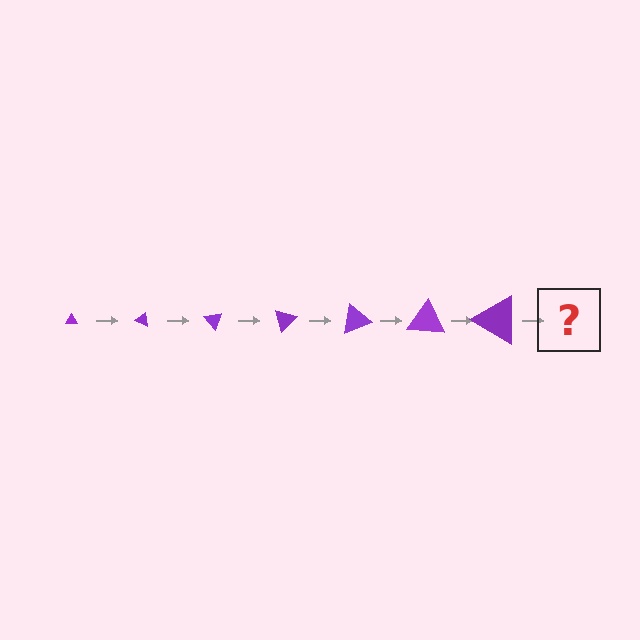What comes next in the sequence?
The next element should be a triangle, larger than the previous one and rotated 175 degrees from the start.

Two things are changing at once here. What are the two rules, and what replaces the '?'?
The two rules are that the triangle grows larger each step and it rotates 25 degrees each step. The '?' should be a triangle, larger than the previous one and rotated 175 degrees from the start.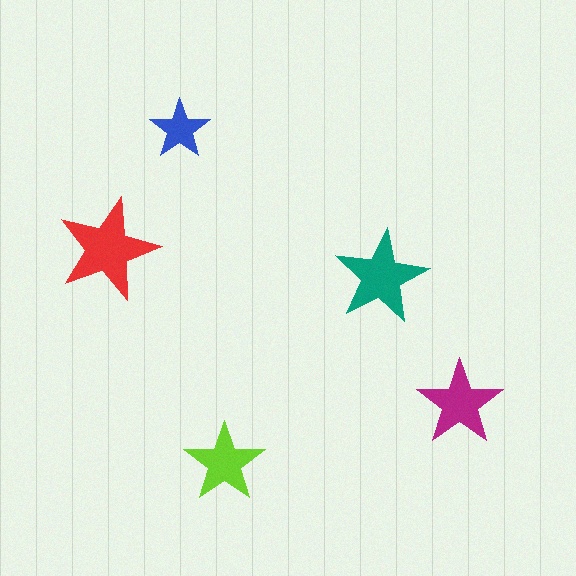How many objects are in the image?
There are 5 objects in the image.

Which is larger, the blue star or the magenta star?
The magenta one.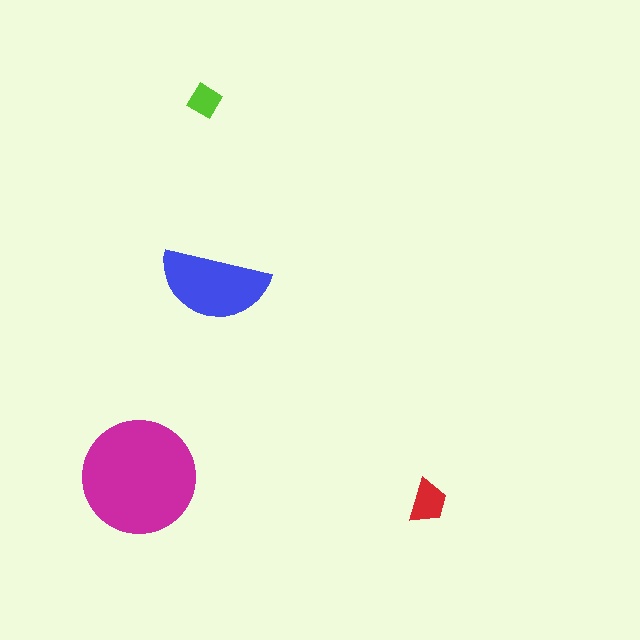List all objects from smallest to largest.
The lime diamond, the red trapezoid, the blue semicircle, the magenta circle.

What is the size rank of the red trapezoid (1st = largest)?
3rd.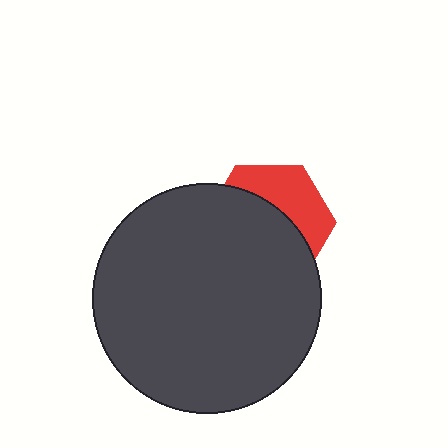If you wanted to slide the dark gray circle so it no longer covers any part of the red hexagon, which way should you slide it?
Slide it down — that is the most direct way to separate the two shapes.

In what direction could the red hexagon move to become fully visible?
The red hexagon could move up. That would shift it out from behind the dark gray circle entirely.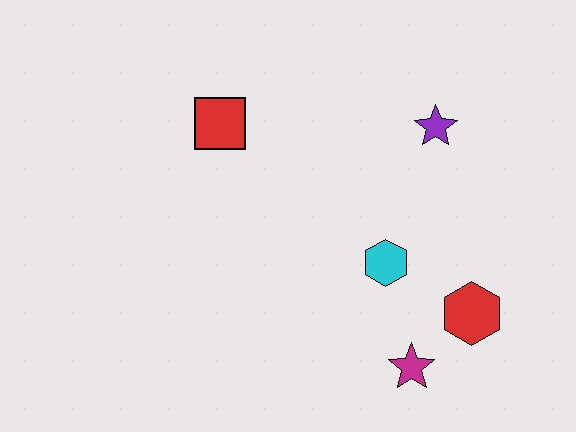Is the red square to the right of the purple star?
No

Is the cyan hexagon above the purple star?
No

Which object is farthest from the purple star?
The magenta star is farthest from the purple star.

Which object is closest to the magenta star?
The red hexagon is closest to the magenta star.